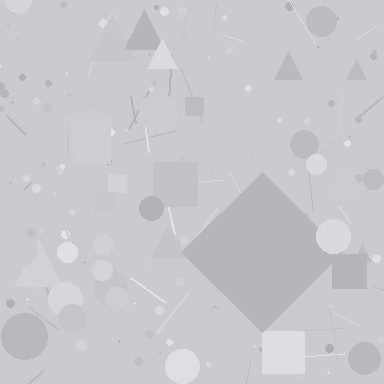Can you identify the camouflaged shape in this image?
The camouflaged shape is a diamond.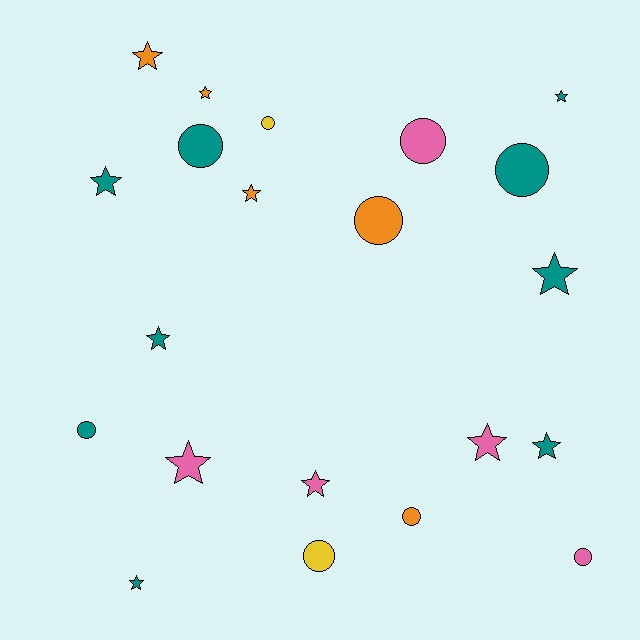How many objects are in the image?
There are 21 objects.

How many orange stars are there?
There are 3 orange stars.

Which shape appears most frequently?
Star, with 12 objects.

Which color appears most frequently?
Teal, with 9 objects.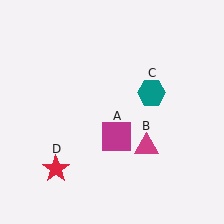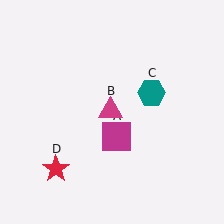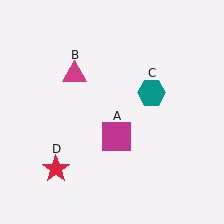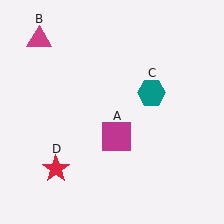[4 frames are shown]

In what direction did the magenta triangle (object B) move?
The magenta triangle (object B) moved up and to the left.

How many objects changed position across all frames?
1 object changed position: magenta triangle (object B).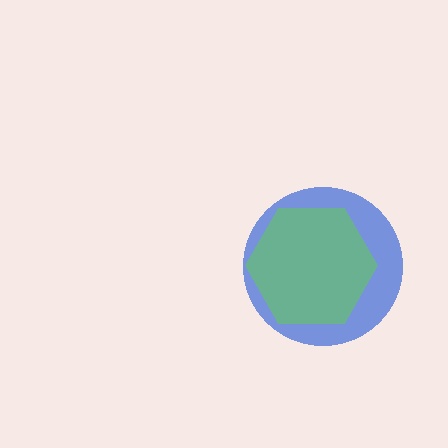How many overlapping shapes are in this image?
There are 2 overlapping shapes in the image.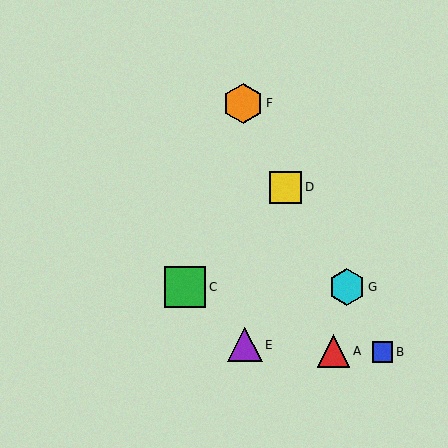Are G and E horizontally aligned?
No, G is at y≈287 and E is at y≈345.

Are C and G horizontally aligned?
Yes, both are at y≈287.